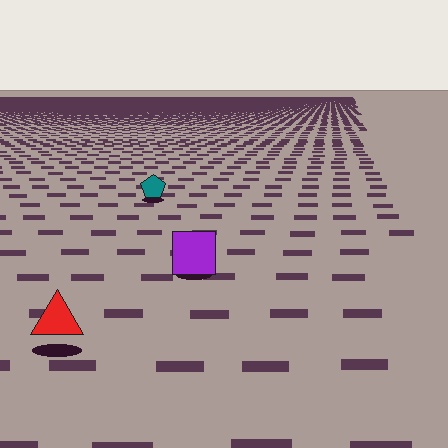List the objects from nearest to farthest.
From nearest to farthest: the red triangle, the purple square, the teal pentagon.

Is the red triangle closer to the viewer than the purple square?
Yes. The red triangle is closer — you can tell from the texture gradient: the ground texture is coarser near it.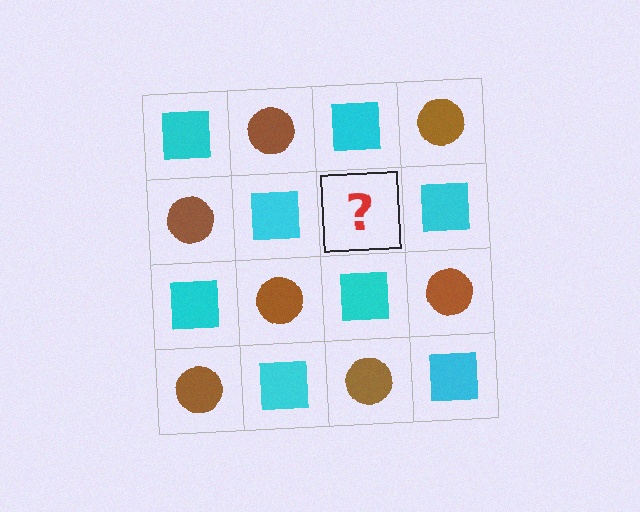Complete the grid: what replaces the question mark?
The question mark should be replaced with a brown circle.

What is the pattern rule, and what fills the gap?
The rule is that it alternates cyan square and brown circle in a checkerboard pattern. The gap should be filled with a brown circle.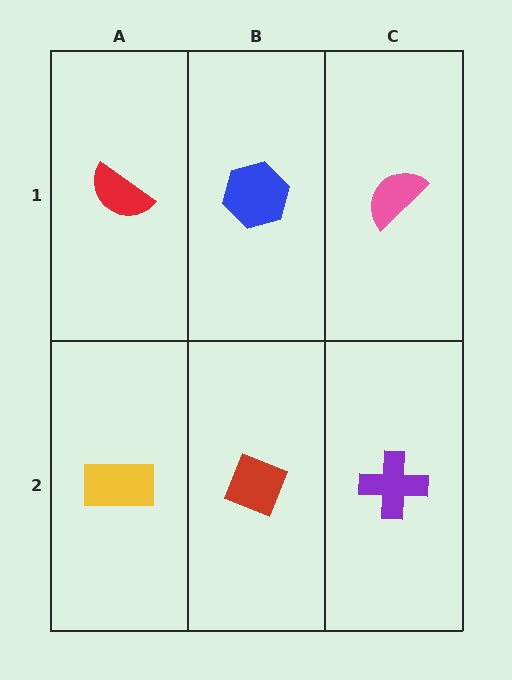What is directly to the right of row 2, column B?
A purple cross.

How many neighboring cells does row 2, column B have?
3.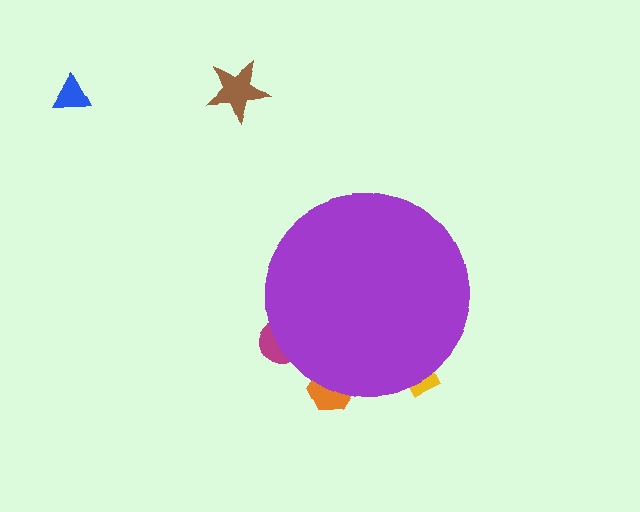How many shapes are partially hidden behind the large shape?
3 shapes are partially hidden.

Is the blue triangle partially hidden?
No, the blue triangle is fully visible.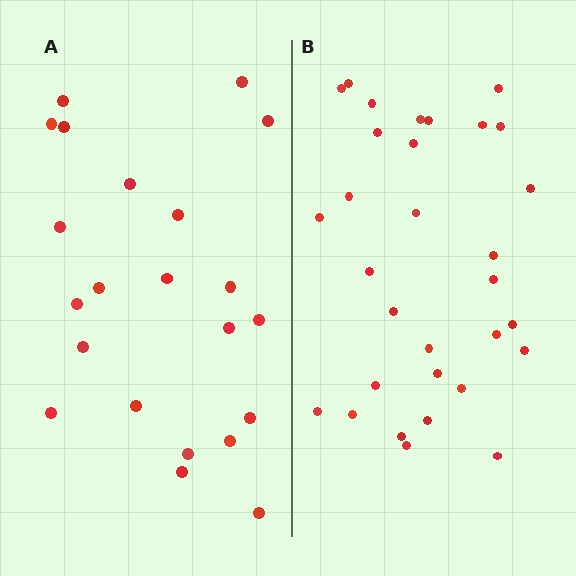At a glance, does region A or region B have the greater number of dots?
Region B (the right region) has more dots.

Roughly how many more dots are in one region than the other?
Region B has roughly 8 or so more dots than region A.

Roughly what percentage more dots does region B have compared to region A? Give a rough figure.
About 40% more.